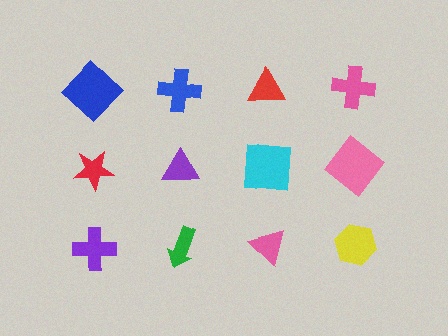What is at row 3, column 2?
A green arrow.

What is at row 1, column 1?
A blue diamond.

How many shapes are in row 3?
4 shapes.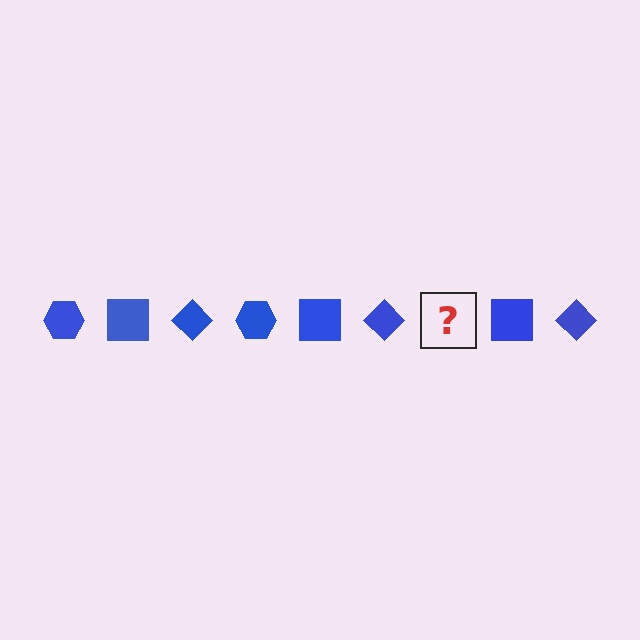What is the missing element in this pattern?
The missing element is a blue hexagon.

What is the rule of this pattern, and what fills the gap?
The rule is that the pattern cycles through hexagon, square, diamond shapes in blue. The gap should be filled with a blue hexagon.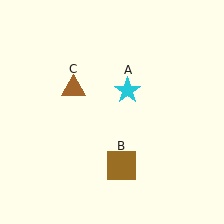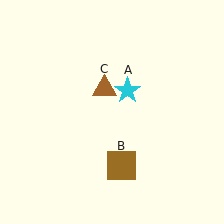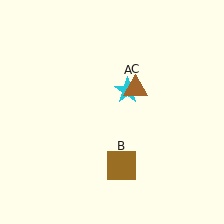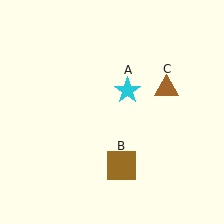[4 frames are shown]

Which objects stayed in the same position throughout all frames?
Cyan star (object A) and brown square (object B) remained stationary.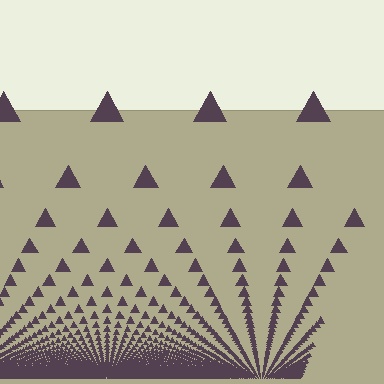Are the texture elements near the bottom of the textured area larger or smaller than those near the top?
Smaller. The gradient is inverted — elements near the bottom are smaller and denser.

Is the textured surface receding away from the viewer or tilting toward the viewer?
The surface appears to tilt toward the viewer. Texture elements get larger and sparser toward the top.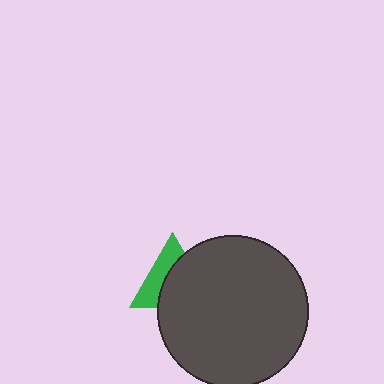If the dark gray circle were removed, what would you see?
You would see the complete green triangle.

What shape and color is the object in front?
The object in front is a dark gray circle.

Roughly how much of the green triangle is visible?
A small part of it is visible (roughly 43%).